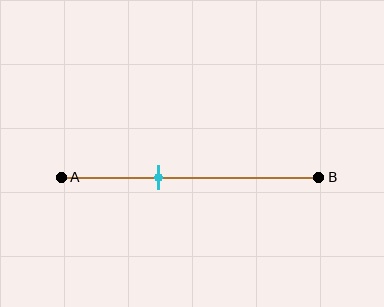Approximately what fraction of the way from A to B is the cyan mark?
The cyan mark is approximately 40% of the way from A to B.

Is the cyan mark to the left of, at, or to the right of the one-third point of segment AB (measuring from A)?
The cyan mark is to the right of the one-third point of segment AB.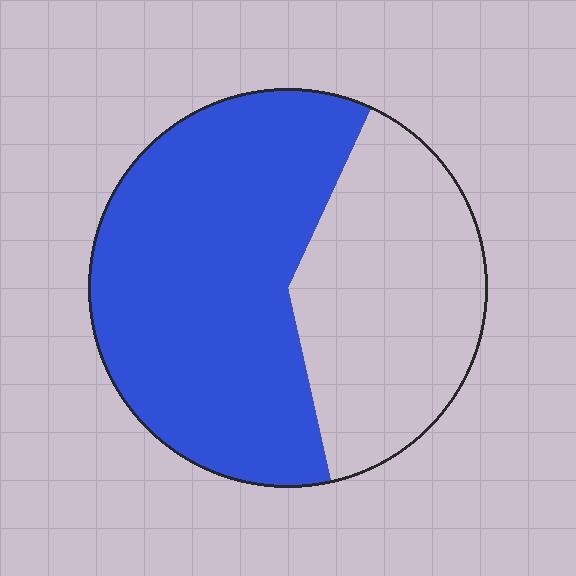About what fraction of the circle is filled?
About three fifths (3/5).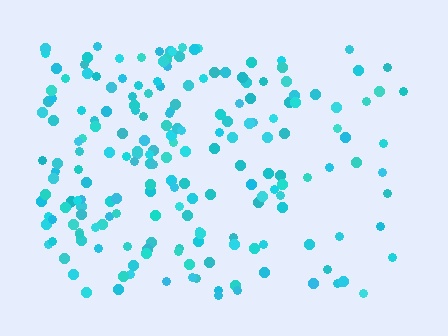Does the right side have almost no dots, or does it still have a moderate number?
Still a moderate number, just noticeably fewer than the left.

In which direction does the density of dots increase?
From right to left, with the left side densest.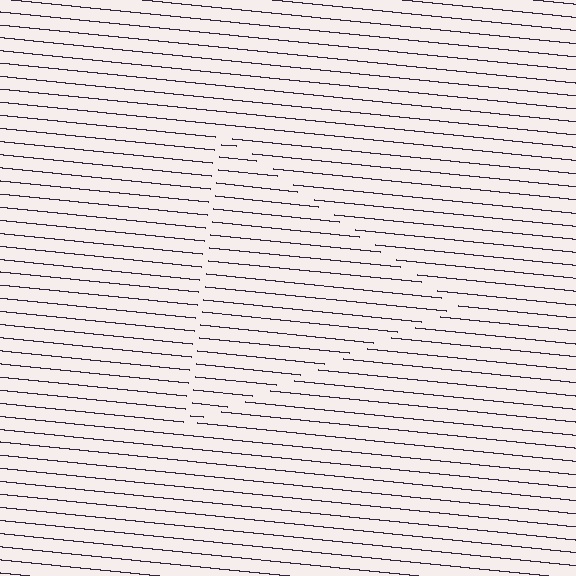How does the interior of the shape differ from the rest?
The interior of the shape contains the same grating, shifted by half a period — the contour is defined by the phase discontinuity where line-ends from the inner and outer gratings abut.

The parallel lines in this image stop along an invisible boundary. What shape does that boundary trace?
An illusory triangle. The interior of the shape contains the same grating, shifted by half a period — the contour is defined by the phase discontinuity where line-ends from the inner and outer gratings abut.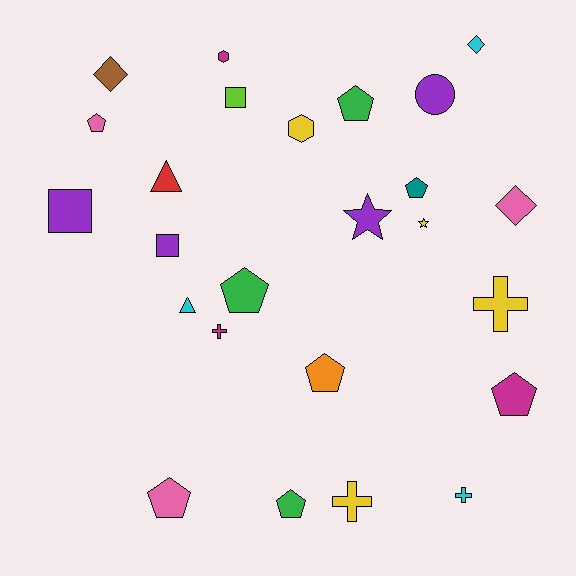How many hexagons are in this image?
There are 2 hexagons.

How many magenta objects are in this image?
There are 3 magenta objects.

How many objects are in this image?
There are 25 objects.